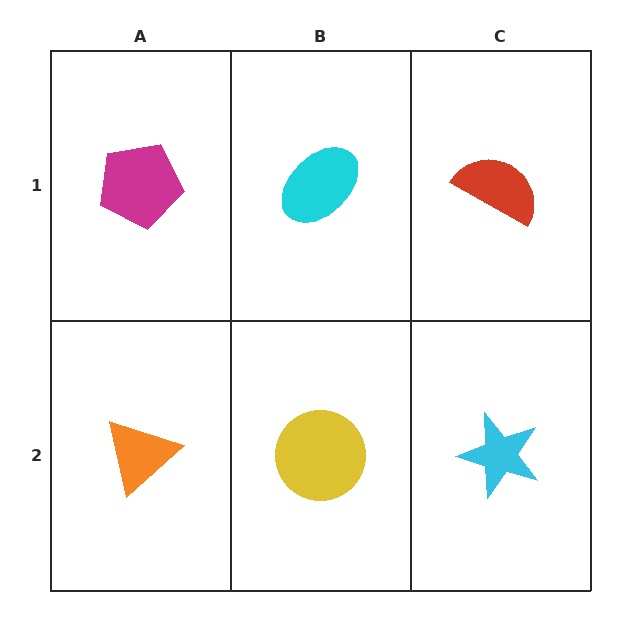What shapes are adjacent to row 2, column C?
A red semicircle (row 1, column C), a yellow circle (row 2, column B).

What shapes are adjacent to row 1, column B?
A yellow circle (row 2, column B), a magenta pentagon (row 1, column A), a red semicircle (row 1, column C).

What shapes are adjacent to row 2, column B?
A cyan ellipse (row 1, column B), an orange triangle (row 2, column A), a cyan star (row 2, column C).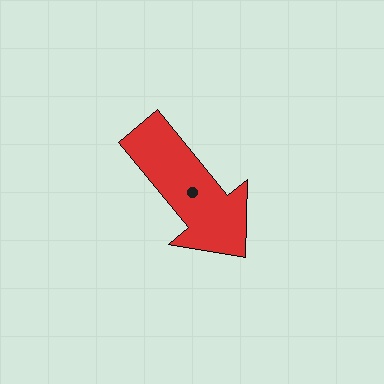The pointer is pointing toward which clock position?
Roughly 5 o'clock.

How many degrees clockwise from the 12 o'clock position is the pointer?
Approximately 141 degrees.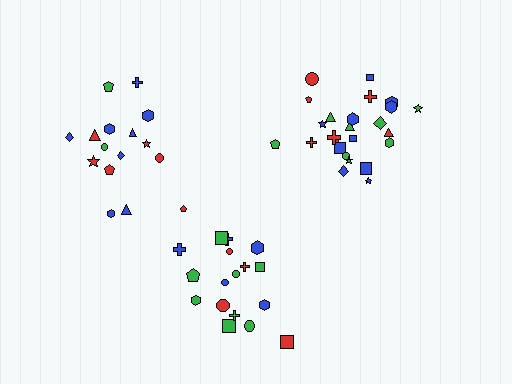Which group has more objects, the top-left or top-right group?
The top-right group.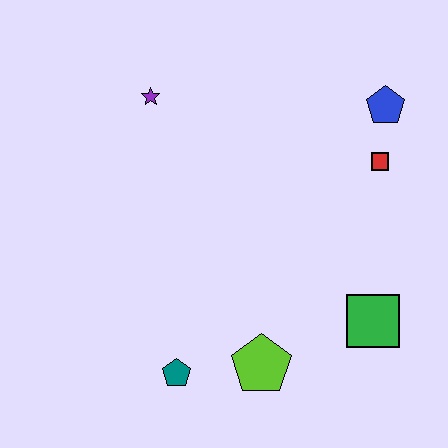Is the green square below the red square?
Yes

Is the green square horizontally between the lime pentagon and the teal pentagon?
No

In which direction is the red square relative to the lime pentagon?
The red square is above the lime pentagon.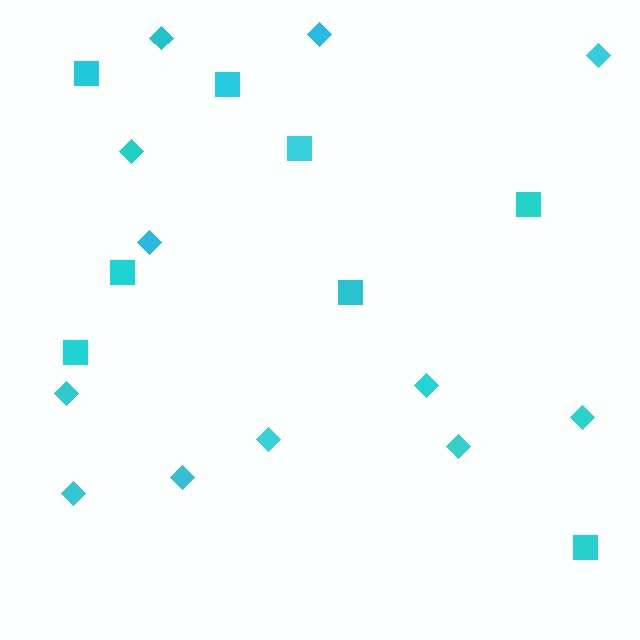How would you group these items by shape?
There are 2 groups: one group of diamonds (12) and one group of squares (8).